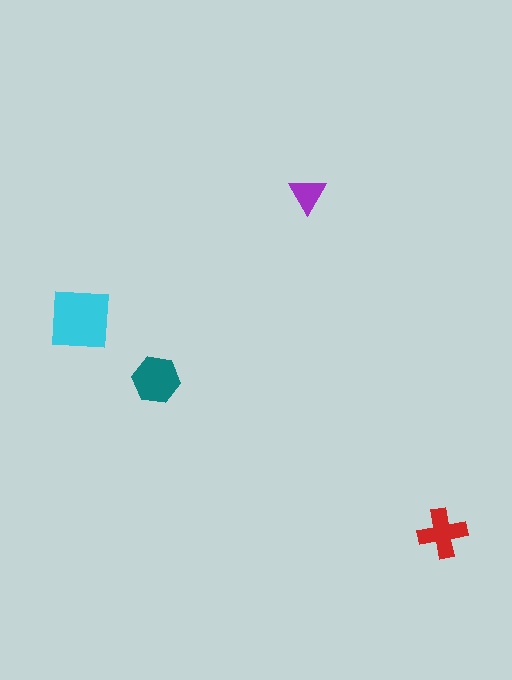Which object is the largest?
The cyan square.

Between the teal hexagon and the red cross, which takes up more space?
The teal hexagon.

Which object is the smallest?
The purple triangle.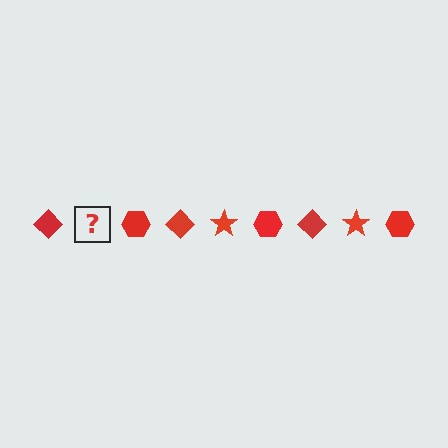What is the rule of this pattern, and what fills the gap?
The rule is that the pattern cycles through diamond, star, hexagon shapes in red. The gap should be filled with a red star.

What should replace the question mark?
The question mark should be replaced with a red star.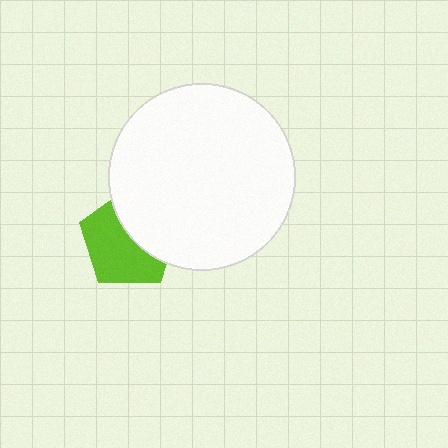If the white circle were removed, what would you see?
You would see the complete lime pentagon.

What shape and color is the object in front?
The object in front is a white circle.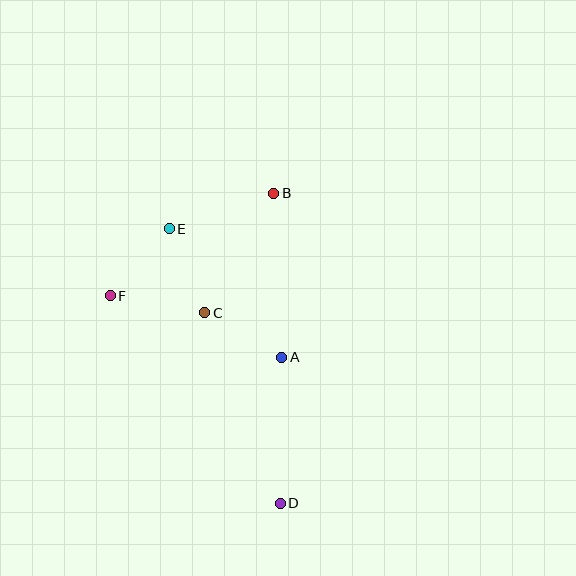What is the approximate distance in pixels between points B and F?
The distance between B and F is approximately 193 pixels.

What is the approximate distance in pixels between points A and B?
The distance between A and B is approximately 164 pixels.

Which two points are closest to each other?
Points A and C are closest to each other.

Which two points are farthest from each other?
Points B and D are farthest from each other.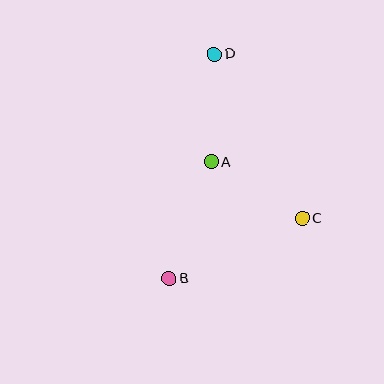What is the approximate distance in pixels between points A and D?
The distance between A and D is approximately 108 pixels.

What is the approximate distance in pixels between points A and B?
The distance between A and B is approximately 124 pixels.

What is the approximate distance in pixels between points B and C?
The distance between B and C is approximately 147 pixels.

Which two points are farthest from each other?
Points B and D are farthest from each other.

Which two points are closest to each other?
Points A and C are closest to each other.